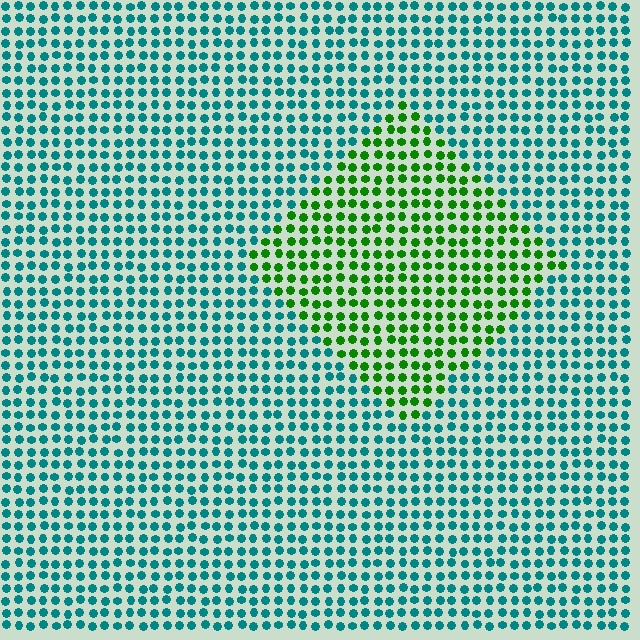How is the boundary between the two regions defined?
The boundary is defined purely by a slight shift in hue (about 64 degrees). Spacing, size, and orientation are identical on both sides.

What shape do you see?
I see a diamond.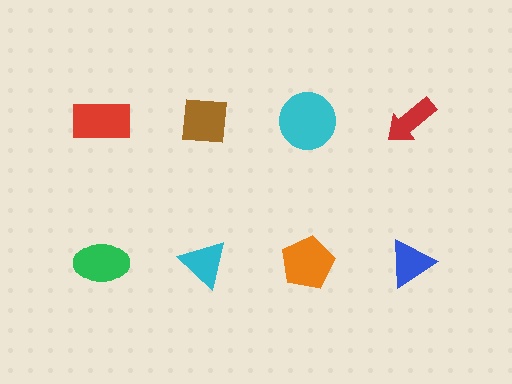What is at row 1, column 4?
A red arrow.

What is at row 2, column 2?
A cyan triangle.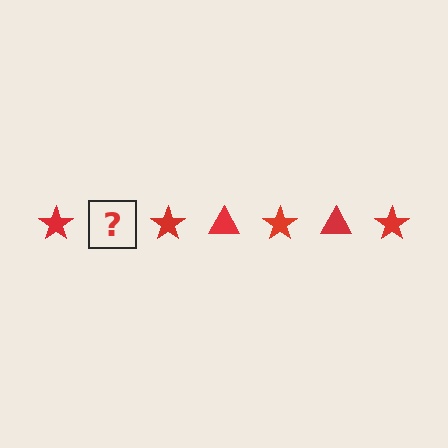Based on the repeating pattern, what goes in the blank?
The blank should be a red triangle.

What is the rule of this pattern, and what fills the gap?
The rule is that the pattern cycles through star, triangle shapes in red. The gap should be filled with a red triangle.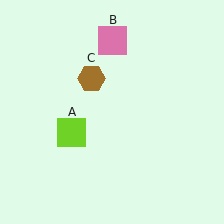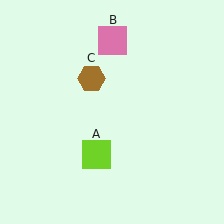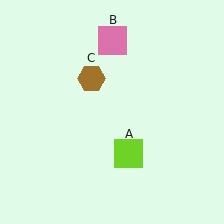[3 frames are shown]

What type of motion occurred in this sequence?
The lime square (object A) rotated counterclockwise around the center of the scene.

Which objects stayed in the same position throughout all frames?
Pink square (object B) and brown hexagon (object C) remained stationary.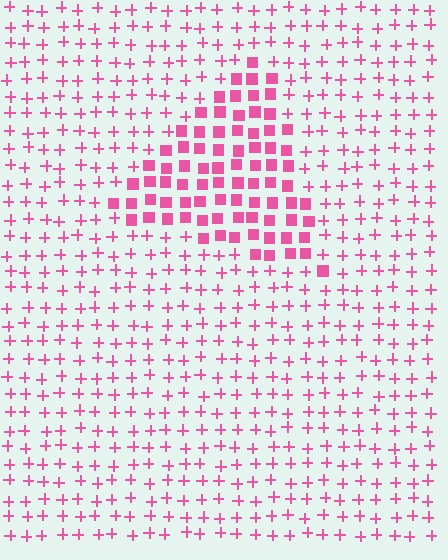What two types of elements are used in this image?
The image uses squares inside the triangle region and plus signs outside it.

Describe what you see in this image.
The image is filled with small pink elements arranged in a uniform grid. A triangle-shaped region contains squares, while the surrounding area contains plus signs. The boundary is defined purely by the change in element shape.